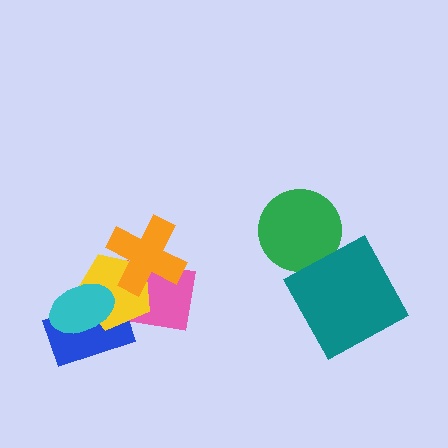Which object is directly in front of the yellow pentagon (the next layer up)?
The orange cross is directly in front of the yellow pentagon.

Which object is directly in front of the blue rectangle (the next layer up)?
The pink rectangle is directly in front of the blue rectangle.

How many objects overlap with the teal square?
0 objects overlap with the teal square.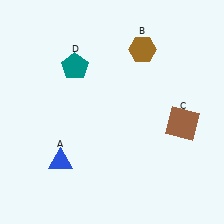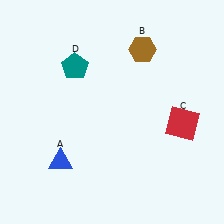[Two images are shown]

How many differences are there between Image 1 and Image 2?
There is 1 difference between the two images.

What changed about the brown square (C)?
In Image 1, C is brown. In Image 2, it changed to red.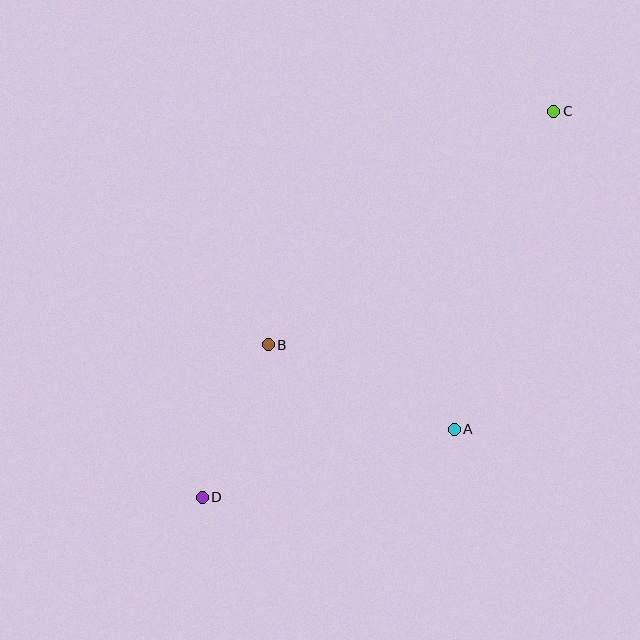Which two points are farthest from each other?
Points C and D are farthest from each other.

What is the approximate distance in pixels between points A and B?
The distance between A and B is approximately 204 pixels.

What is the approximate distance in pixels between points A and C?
The distance between A and C is approximately 333 pixels.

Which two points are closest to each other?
Points B and D are closest to each other.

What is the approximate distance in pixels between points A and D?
The distance between A and D is approximately 261 pixels.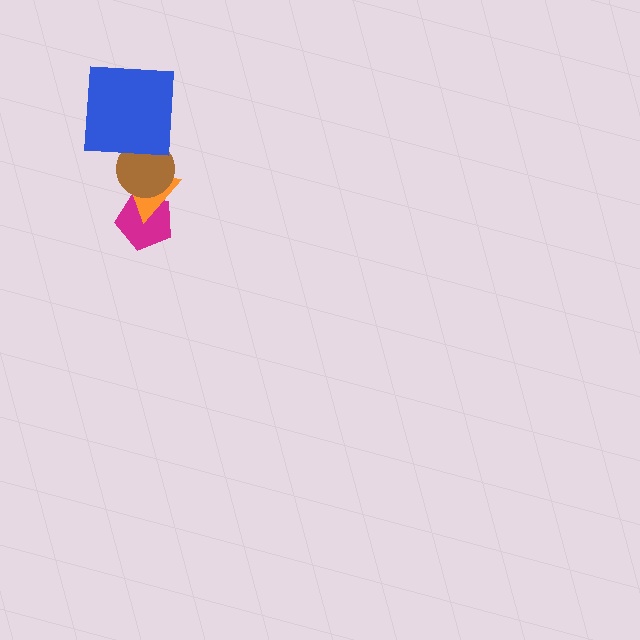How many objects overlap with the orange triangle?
2 objects overlap with the orange triangle.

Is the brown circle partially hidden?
Yes, it is partially covered by another shape.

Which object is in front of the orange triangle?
The brown circle is in front of the orange triangle.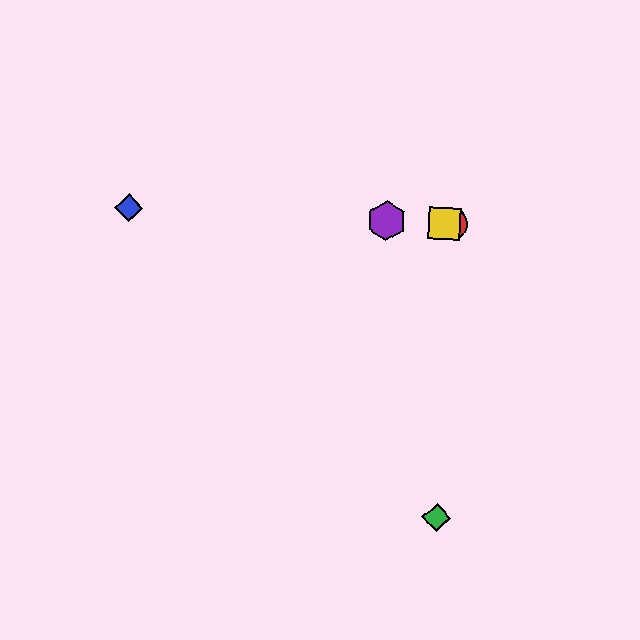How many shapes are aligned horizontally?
4 shapes (the red circle, the blue diamond, the yellow square, the purple hexagon) are aligned horizontally.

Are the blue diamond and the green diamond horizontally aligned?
No, the blue diamond is at y≈208 and the green diamond is at y≈518.